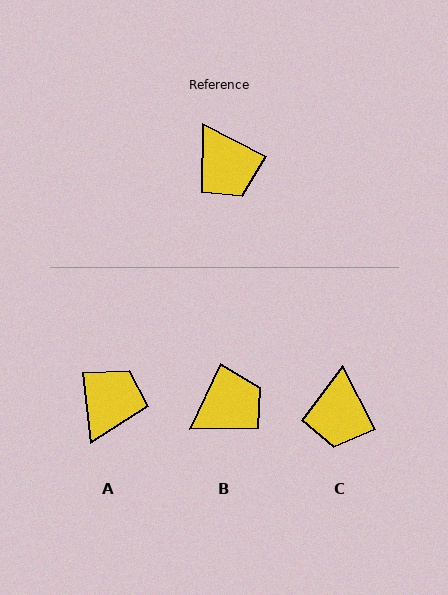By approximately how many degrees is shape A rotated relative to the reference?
Approximately 123 degrees counter-clockwise.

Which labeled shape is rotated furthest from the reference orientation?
A, about 123 degrees away.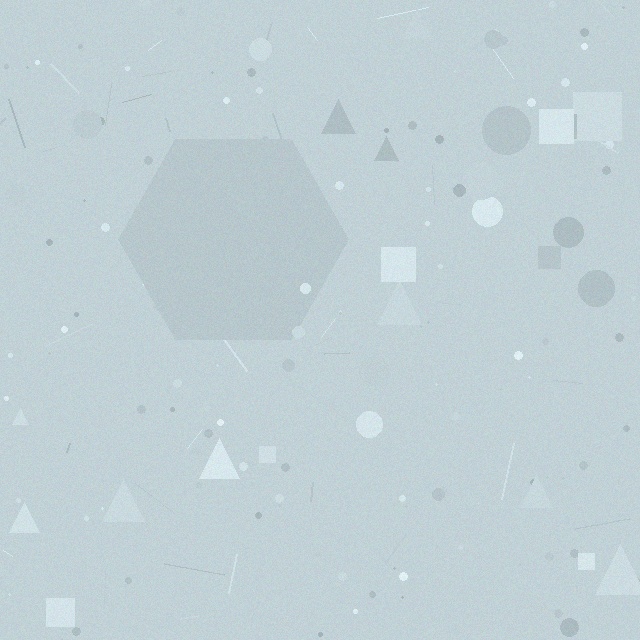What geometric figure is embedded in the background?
A hexagon is embedded in the background.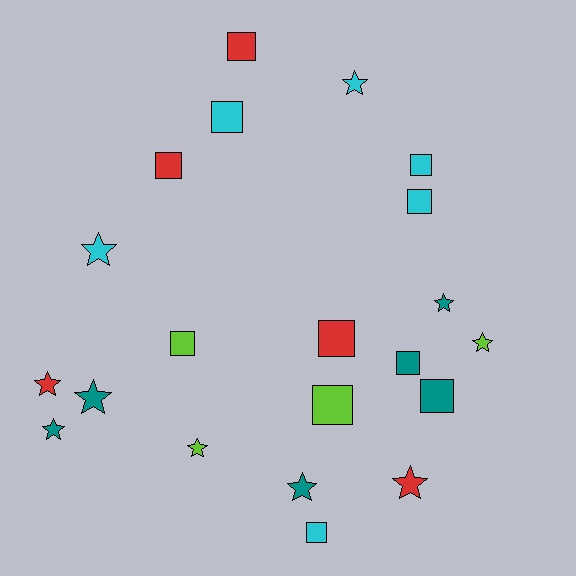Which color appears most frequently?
Cyan, with 6 objects.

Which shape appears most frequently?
Square, with 11 objects.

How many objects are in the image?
There are 21 objects.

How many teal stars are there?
There are 4 teal stars.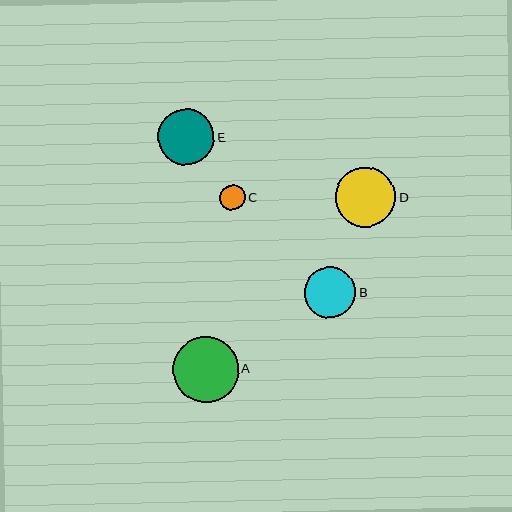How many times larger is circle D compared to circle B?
Circle D is approximately 1.2 times the size of circle B.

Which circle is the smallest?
Circle C is the smallest with a size of approximately 25 pixels.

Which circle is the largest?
Circle A is the largest with a size of approximately 66 pixels.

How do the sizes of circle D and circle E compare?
Circle D and circle E are approximately the same size.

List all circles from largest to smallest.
From largest to smallest: A, D, E, B, C.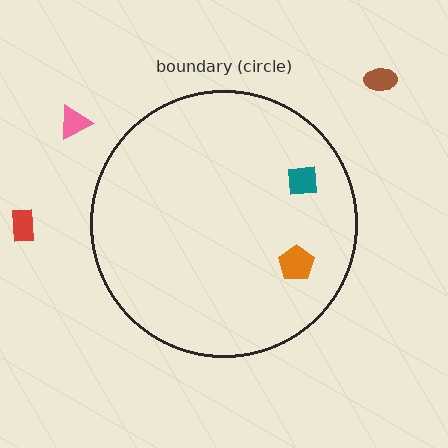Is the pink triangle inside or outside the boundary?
Outside.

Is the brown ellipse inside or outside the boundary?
Outside.